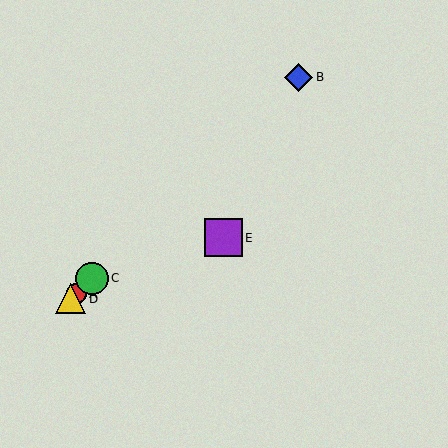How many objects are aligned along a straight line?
4 objects (A, B, C, D) are aligned along a straight line.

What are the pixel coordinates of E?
Object E is at (224, 238).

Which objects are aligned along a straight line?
Objects A, B, C, D are aligned along a straight line.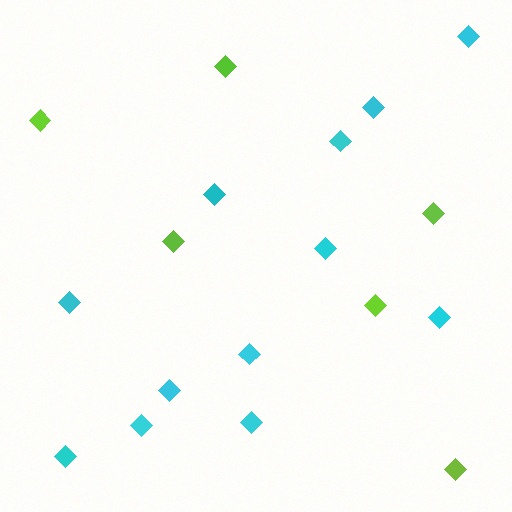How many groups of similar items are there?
There are 2 groups: one group of lime diamonds (6) and one group of cyan diamonds (12).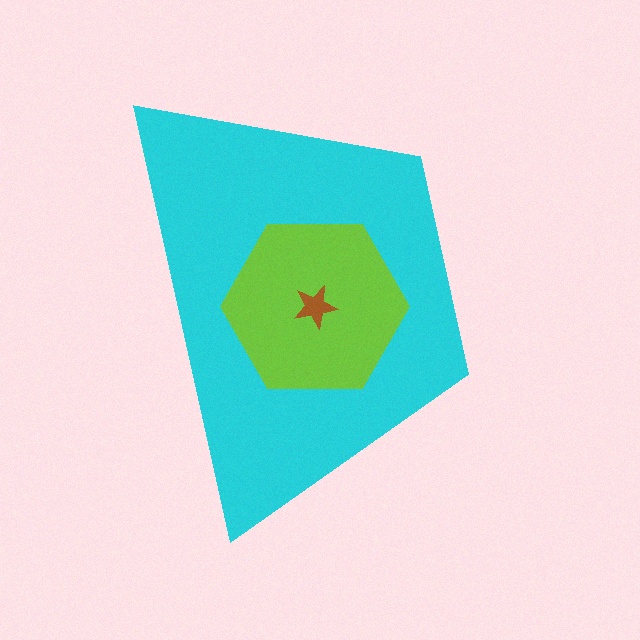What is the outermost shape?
The cyan trapezoid.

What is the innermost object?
The brown star.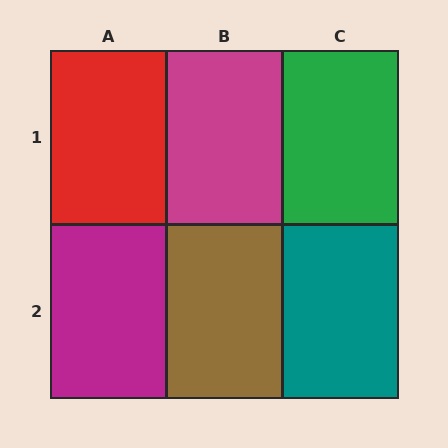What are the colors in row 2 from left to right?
Magenta, brown, teal.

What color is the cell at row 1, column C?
Green.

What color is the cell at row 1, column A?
Red.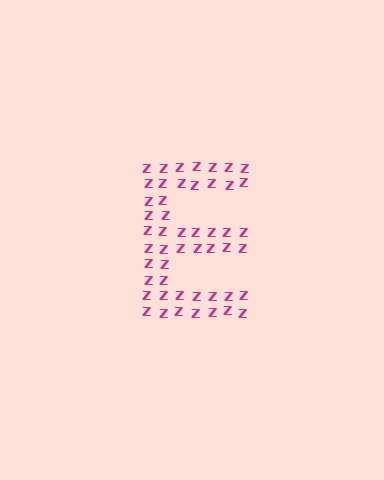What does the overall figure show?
The overall figure shows the letter E.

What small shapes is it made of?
It is made of small letter Z's.